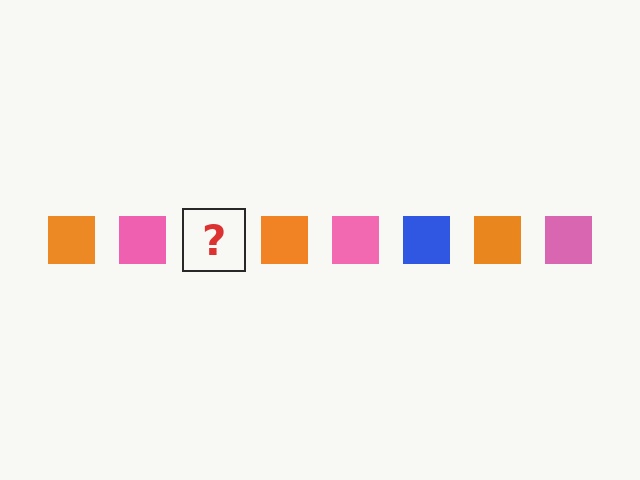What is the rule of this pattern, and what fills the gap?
The rule is that the pattern cycles through orange, pink, blue squares. The gap should be filled with a blue square.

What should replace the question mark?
The question mark should be replaced with a blue square.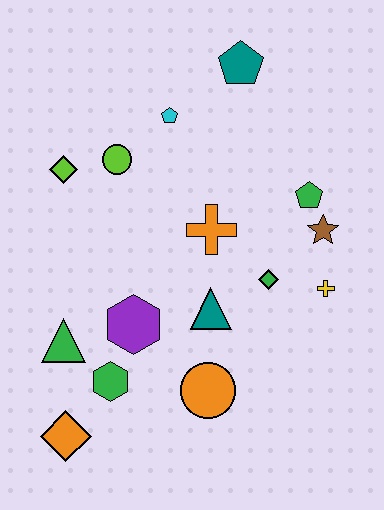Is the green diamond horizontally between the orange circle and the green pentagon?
Yes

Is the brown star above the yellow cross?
Yes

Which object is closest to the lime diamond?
The lime circle is closest to the lime diamond.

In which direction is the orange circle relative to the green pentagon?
The orange circle is below the green pentagon.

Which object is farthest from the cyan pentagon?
The orange diamond is farthest from the cyan pentagon.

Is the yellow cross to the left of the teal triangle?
No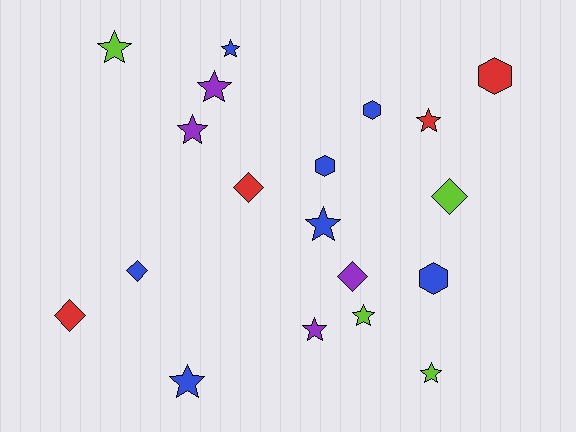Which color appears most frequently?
Blue, with 7 objects.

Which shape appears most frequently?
Star, with 10 objects.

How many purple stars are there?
There are 3 purple stars.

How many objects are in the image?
There are 19 objects.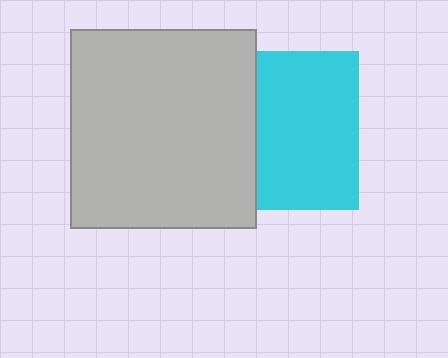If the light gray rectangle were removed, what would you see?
You would see the complete cyan square.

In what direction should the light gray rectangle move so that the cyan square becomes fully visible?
The light gray rectangle should move left. That is the shortest direction to clear the overlap and leave the cyan square fully visible.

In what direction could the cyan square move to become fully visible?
The cyan square could move right. That would shift it out from behind the light gray rectangle entirely.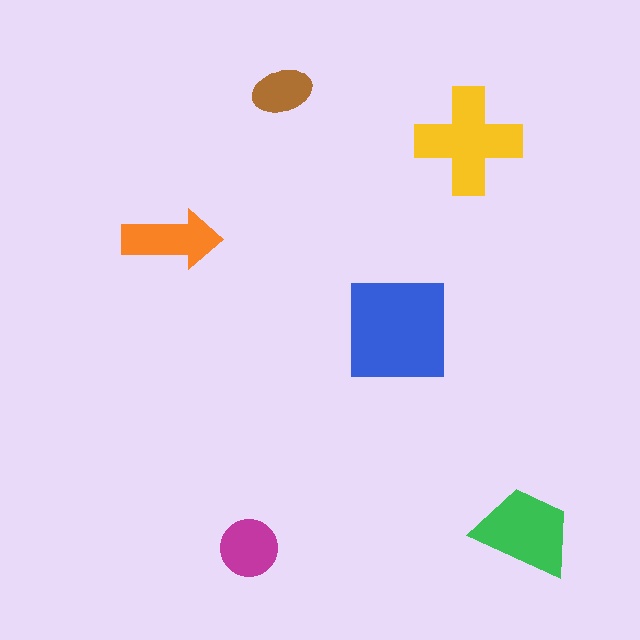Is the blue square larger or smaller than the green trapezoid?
Larger.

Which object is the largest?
The blue square.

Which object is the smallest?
The brown ellipse.